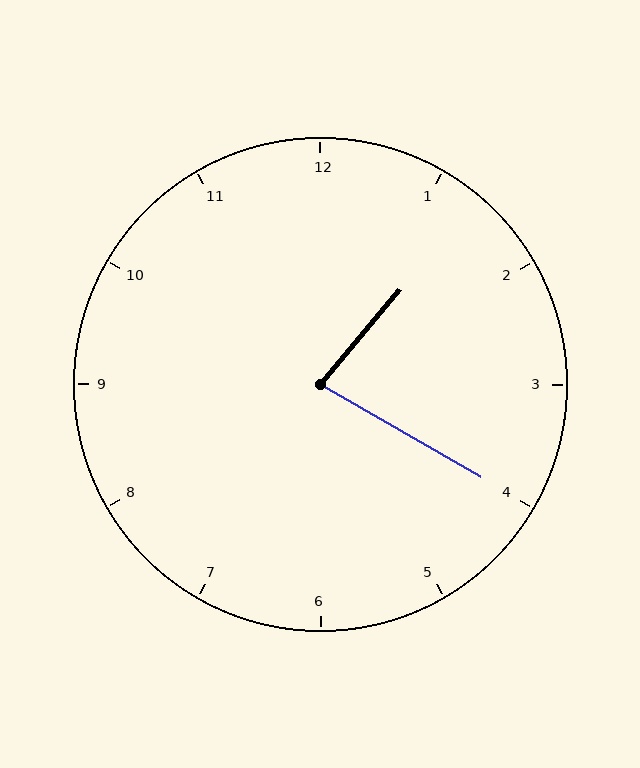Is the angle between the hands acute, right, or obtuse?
It is acute.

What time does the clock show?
1:20.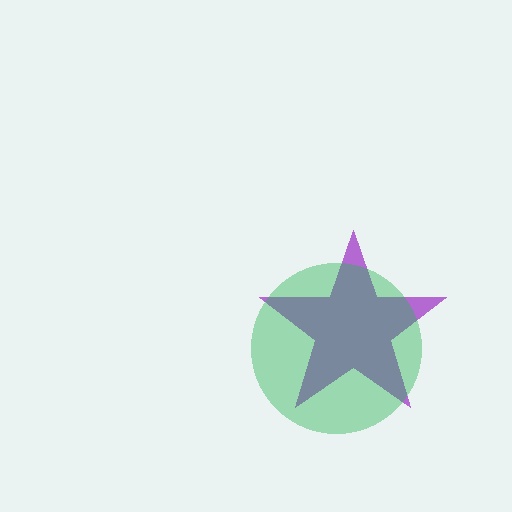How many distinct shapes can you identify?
There are 2 distinct shapes: a purple star, a green circle.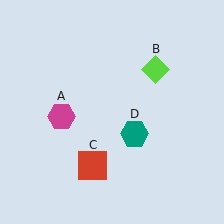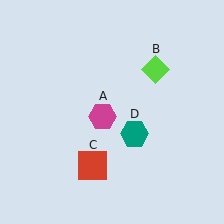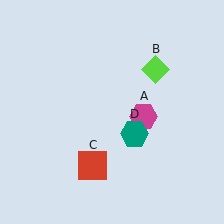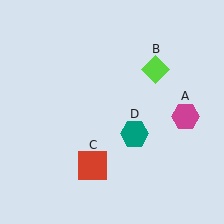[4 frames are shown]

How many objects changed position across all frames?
1 object changed position: magenta hexagon (object A).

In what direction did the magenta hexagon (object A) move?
The magenta hexagon (object A) moved right.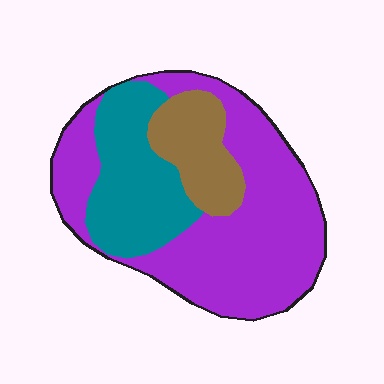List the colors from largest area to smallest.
From largest to smallest: purple, teal, brown.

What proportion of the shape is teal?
Teal takes up between a quarter and a half of the shape.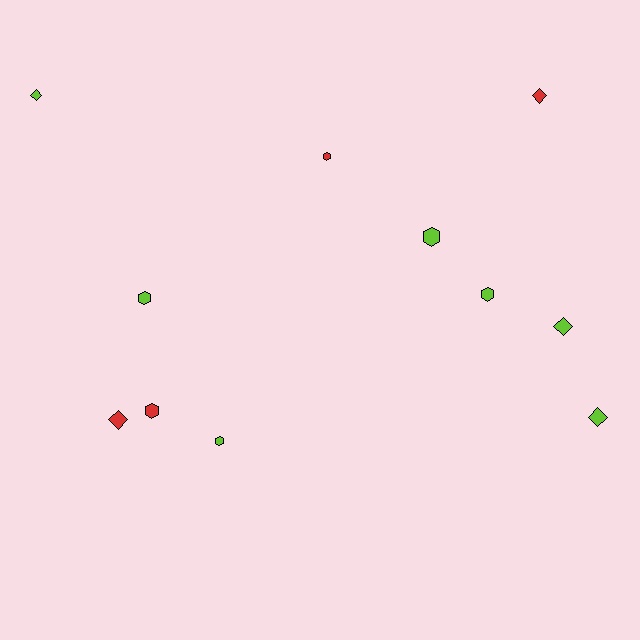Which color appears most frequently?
Lime, with 7 objects.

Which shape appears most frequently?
Hexagon, with 6 objects.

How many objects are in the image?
There are 11 objects.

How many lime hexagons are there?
There are 4 lime hexagons.